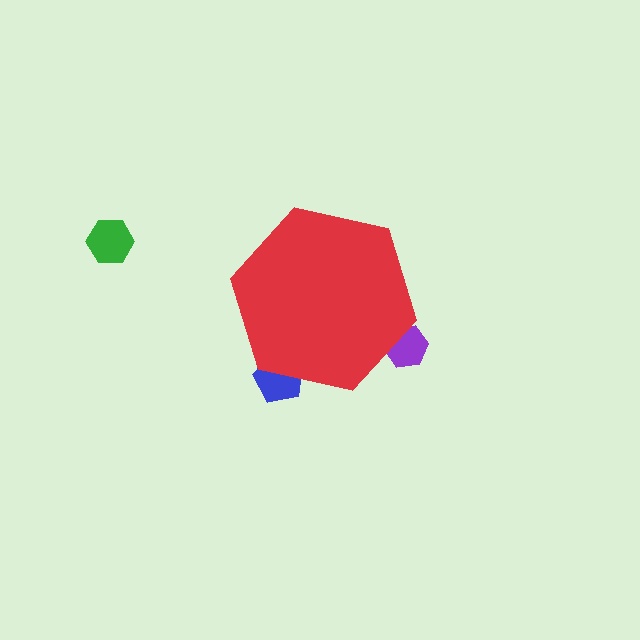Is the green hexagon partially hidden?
No, the green hexagon is fully visible.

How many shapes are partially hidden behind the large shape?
2 shapes are partially hidden.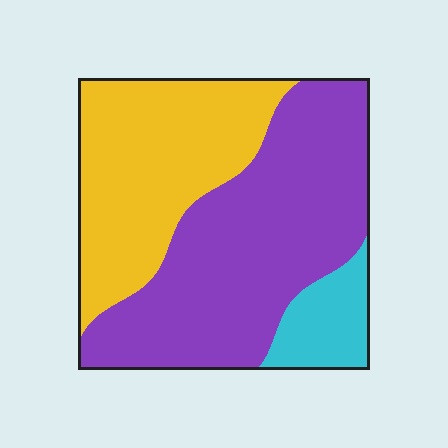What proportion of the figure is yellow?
Yellow covers about 35% of the figure.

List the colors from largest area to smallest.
From largest to smallest: purple, yellow, cyan.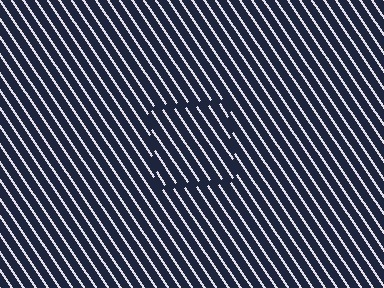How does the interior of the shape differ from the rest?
The interior of the shape contains the same grating, shifted by half a period — the contour is defined by the phase discontinuity where line-ends from the inner and outer gratings abut.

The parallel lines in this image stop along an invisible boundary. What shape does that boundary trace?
An illusory square. The interior of the shape contains the same grating, shifted by half a period — the contour is defined by the phase discontinuity where line-ends from the inner and outer gratings abut.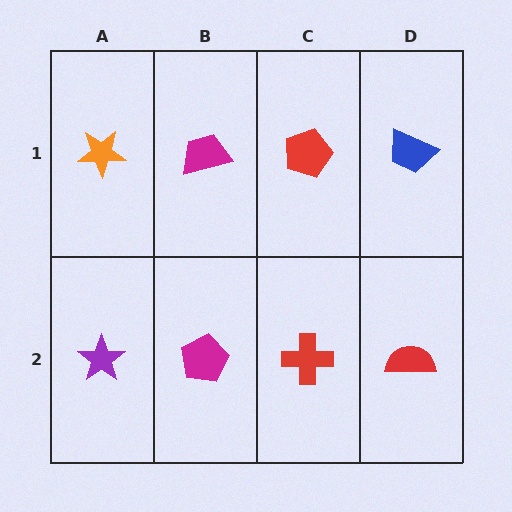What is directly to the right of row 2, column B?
A red cross.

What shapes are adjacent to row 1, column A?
A purple star (row 2, column A), a magenta trapezoid (row 1, column B).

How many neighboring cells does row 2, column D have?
2.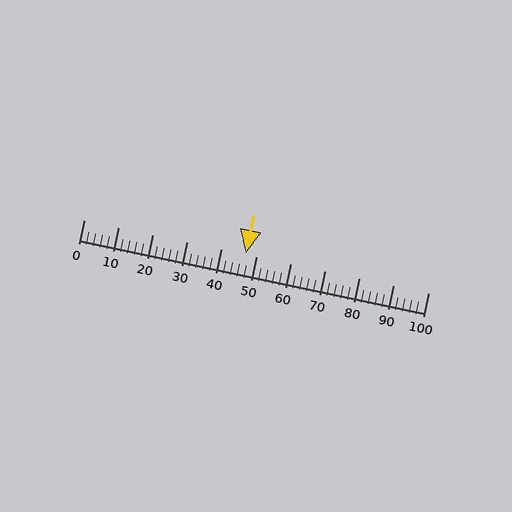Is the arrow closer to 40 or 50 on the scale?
The arrow is closer to 50.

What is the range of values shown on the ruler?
The ruler shows values from 0 to 100.